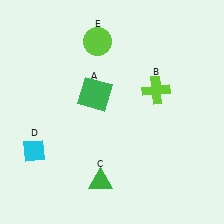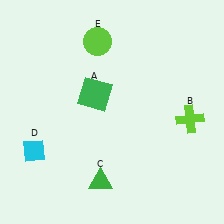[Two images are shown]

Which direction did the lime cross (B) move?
The lime cross (B) moved right.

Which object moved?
The lime cross (B) moved right.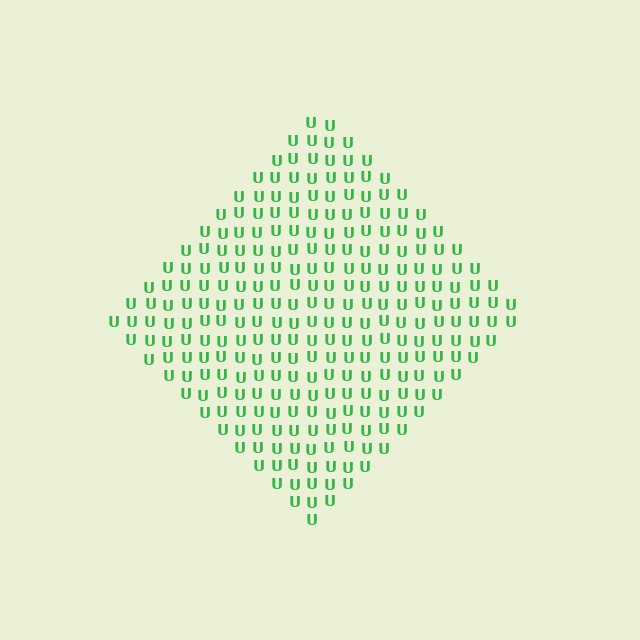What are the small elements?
The small elements are letter U's.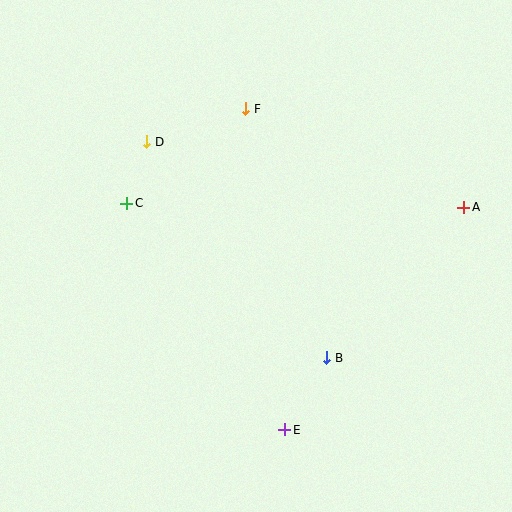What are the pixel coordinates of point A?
Point A is at (464, 207).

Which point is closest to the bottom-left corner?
Point E is closest to the bottom-left corner.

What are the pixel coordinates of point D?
Point D is at (147, 142).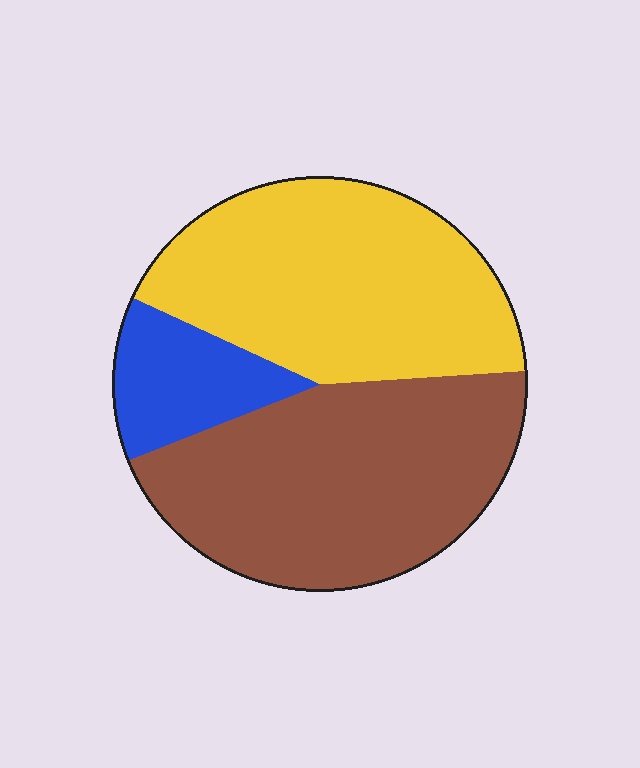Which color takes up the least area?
Blue, at roughly 15%.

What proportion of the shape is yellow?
Yellow takes up about two fifths (2/5) of the shape.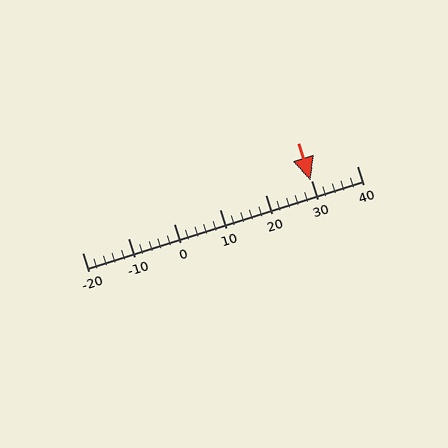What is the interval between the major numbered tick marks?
The major tick marks are spaced 10 units apart.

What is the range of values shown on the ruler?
The ruler shows values from -20 to 40.